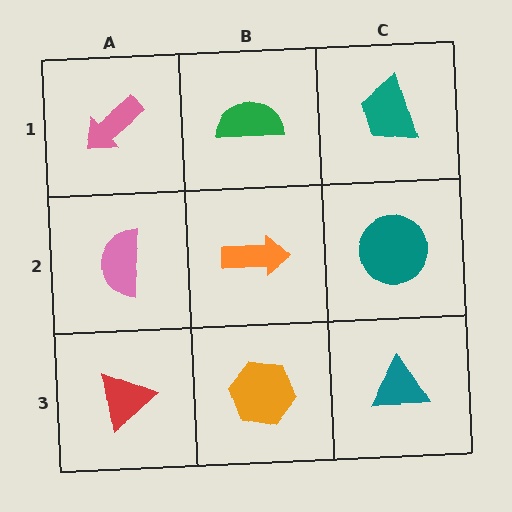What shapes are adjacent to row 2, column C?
A teal trapezoid (row 1, column C), a teal triangle (row 3, column C), an orange arrow (row 2, column B).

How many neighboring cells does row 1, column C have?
2.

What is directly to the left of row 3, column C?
An orange hexagon.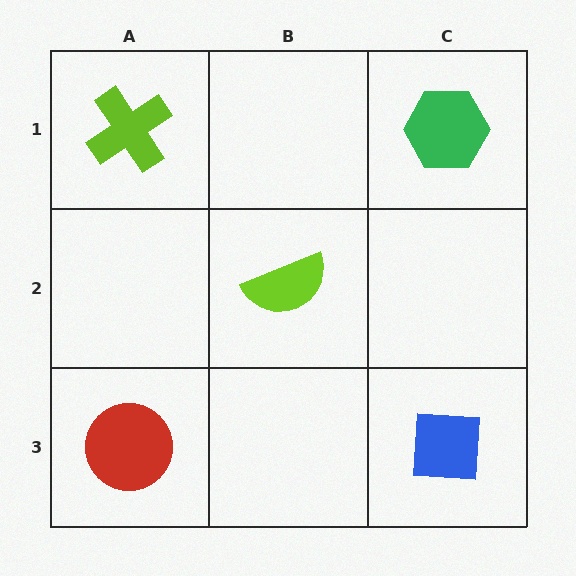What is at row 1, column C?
A green hexagon.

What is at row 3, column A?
A red circle.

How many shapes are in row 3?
2 shapes.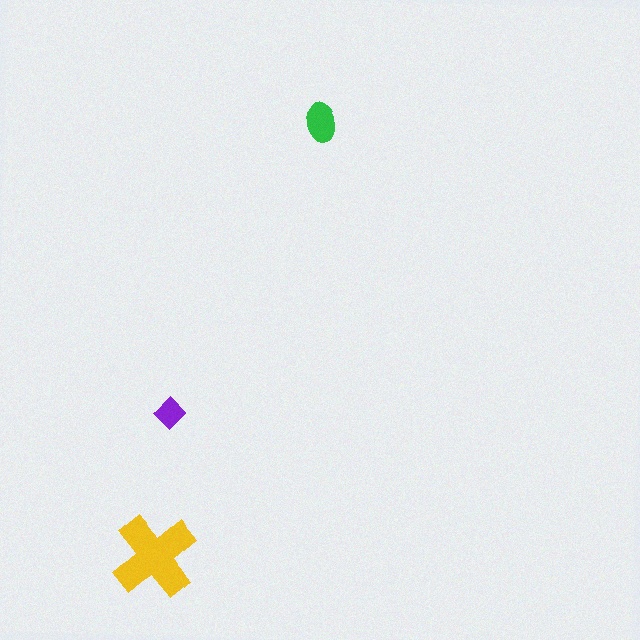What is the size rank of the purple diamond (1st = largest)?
3rd.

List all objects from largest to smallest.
The yellow cross, the green ellipse, the purple diamond.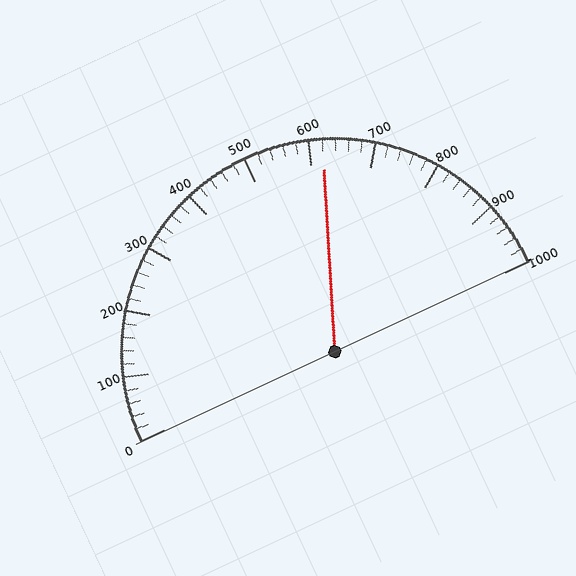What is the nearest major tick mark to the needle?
The nearest major tick mark is 600.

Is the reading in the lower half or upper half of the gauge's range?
The reading is in the upper half of the range (0 to 1000).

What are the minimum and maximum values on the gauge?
The gauge ranges from 0 to 1000.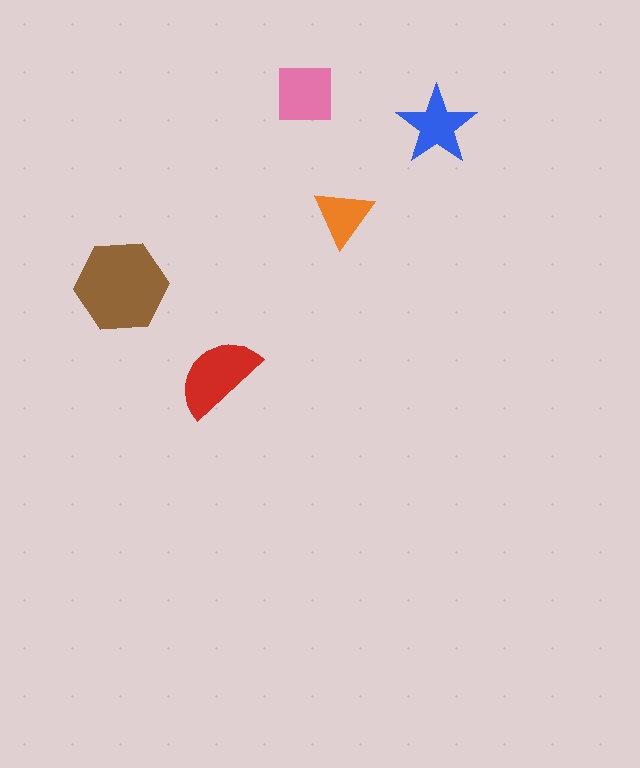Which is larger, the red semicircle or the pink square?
The red semicircle.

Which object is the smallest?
The orange triangle.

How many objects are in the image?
There are 5 objects in the image.